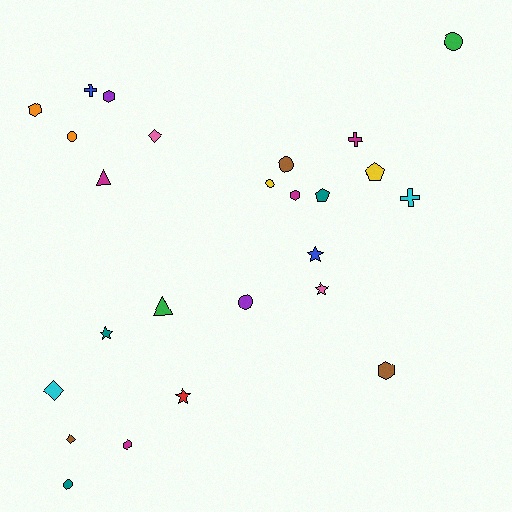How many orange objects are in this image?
There are 2 orange objects.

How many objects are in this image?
There are 25 objects.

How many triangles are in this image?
There are 2 triangles.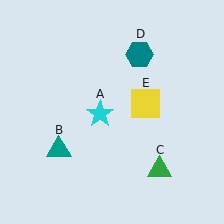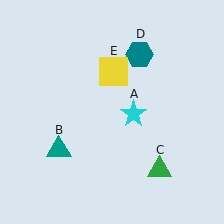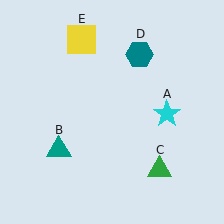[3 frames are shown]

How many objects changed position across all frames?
2 objects changed position: cyan star (object A), yellow square (object E).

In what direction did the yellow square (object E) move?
The yellow square (object E) moved up and to the left.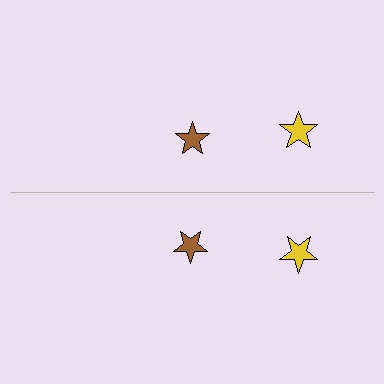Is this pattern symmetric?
Yes, this pattern has bilateral (reflection) symmetry.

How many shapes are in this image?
There are 4 shapes in this image.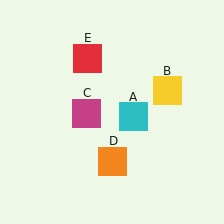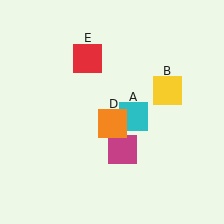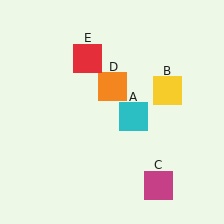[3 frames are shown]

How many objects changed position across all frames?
2 objects changed position: magenta square (object C), orange square (object D).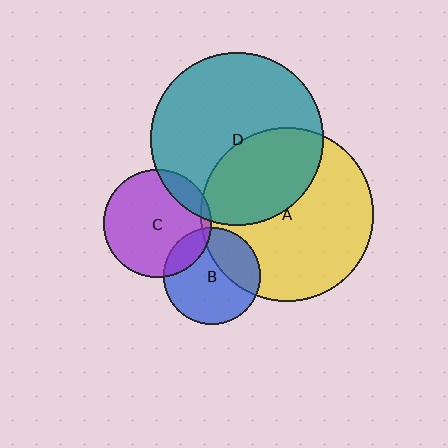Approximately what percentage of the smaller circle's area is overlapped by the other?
Approximately 35%.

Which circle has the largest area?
Circle A (yellow).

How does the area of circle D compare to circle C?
Approximately 2.6 times.